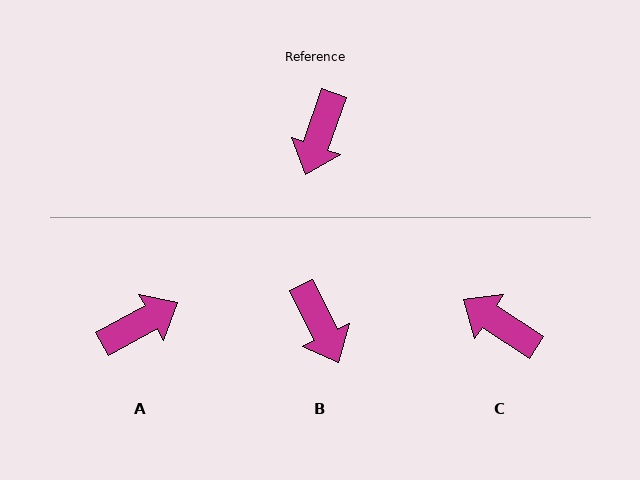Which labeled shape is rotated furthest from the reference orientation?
A, about 138 degrees away.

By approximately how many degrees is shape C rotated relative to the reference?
Approximately 104 degrees clockwise.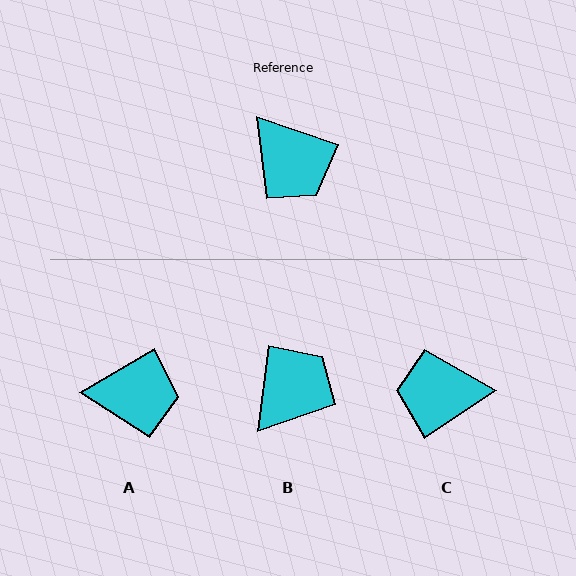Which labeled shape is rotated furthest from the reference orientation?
C, about 127 degrees away.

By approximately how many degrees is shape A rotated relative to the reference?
Approximately 50 degrees counter-clockwise.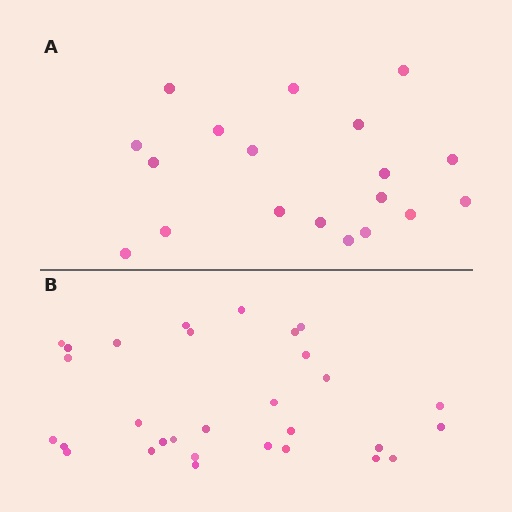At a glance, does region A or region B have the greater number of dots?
Region B (the bottom region) has more dots.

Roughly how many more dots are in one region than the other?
Region B has roughly 12 or so more dots than region A.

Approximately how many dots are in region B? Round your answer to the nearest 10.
About 30 dots.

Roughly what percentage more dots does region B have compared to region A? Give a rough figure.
About 60% more.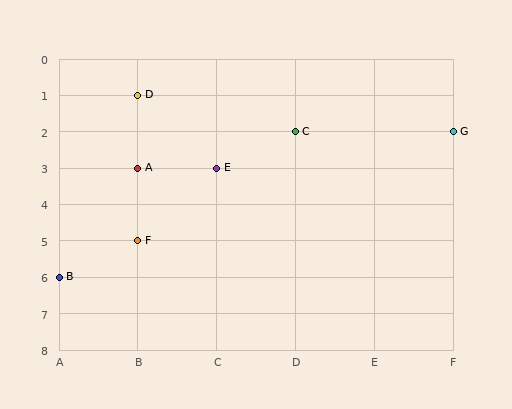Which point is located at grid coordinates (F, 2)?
Point G is at (F, 2).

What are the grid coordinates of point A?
Point A is at grid coordinates (B, 3).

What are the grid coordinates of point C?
Point C is at grid coordinates (D, 2).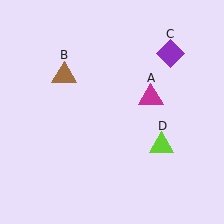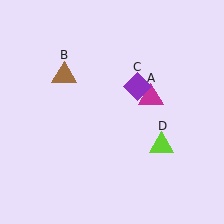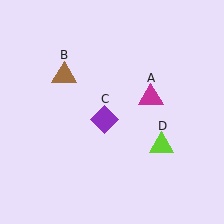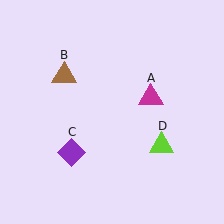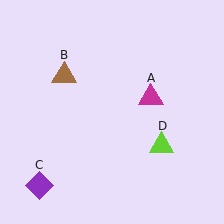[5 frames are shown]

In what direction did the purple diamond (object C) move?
The purple diamond (object C) moved down and to the left.